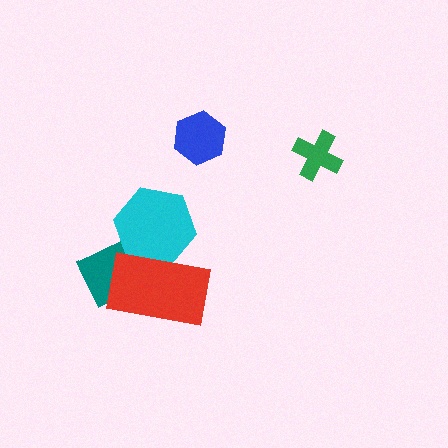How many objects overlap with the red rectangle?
2 objects overlap with the red rectangle.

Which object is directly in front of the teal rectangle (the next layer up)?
The cyan hexagon is directly in front of the teal rectangle.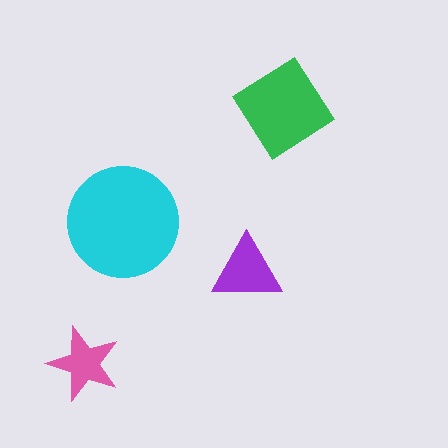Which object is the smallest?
The pink star.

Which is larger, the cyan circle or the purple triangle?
The cyan circle.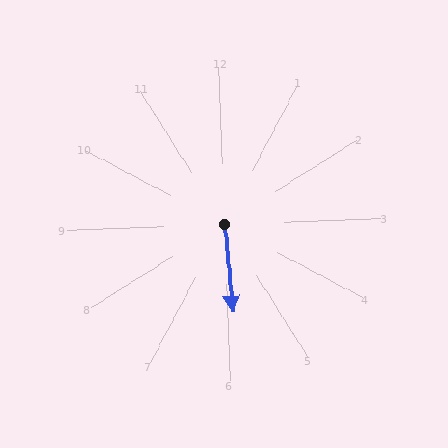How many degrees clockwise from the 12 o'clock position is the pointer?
Approximately 177 degrees.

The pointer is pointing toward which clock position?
Roughly 6 o'clock.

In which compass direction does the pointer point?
South.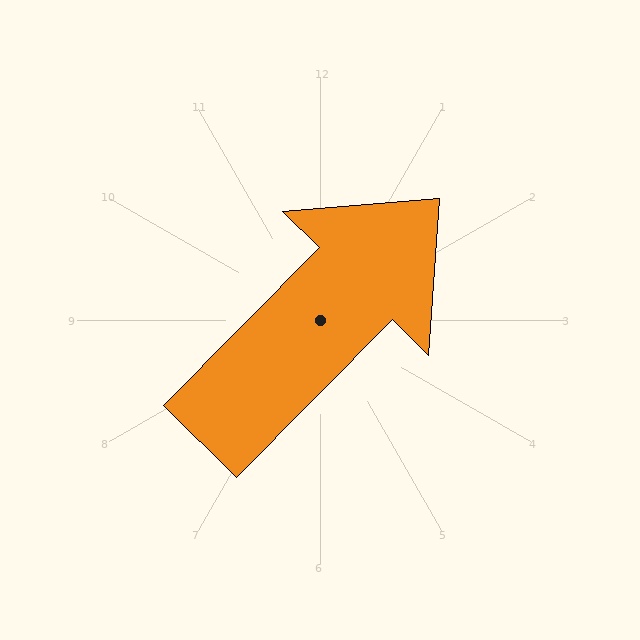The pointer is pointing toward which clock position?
Roughly 1 o'clock.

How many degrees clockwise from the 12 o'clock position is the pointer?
Approximately 45 degrees.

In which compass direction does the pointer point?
Northeast.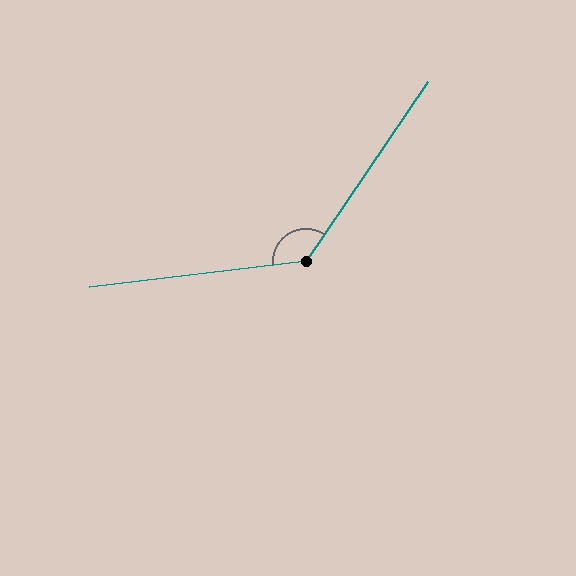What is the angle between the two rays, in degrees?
Approximately 131 degrees.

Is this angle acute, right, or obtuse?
It is obtuse.